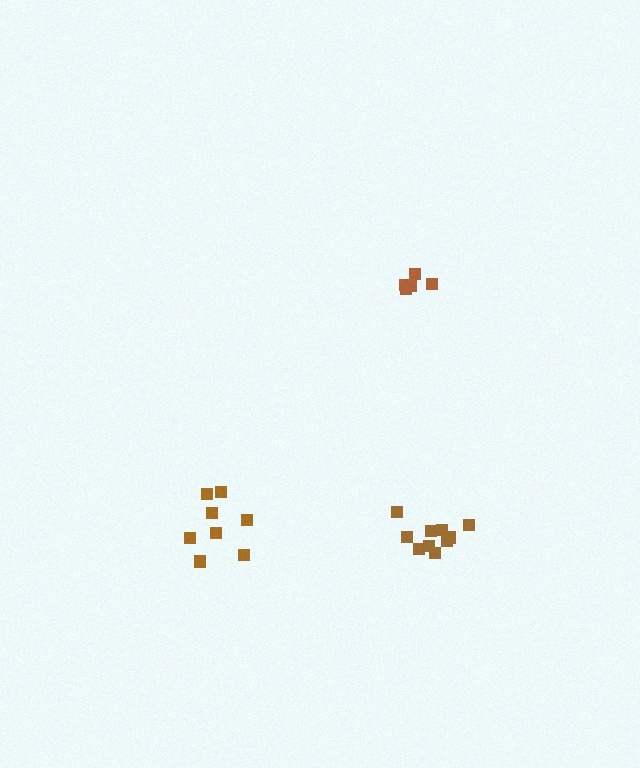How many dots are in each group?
Group 1: 10 dots, Group 2: 9 dots, Group 3: 6 dots (25 total).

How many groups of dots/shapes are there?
There are 3 groups.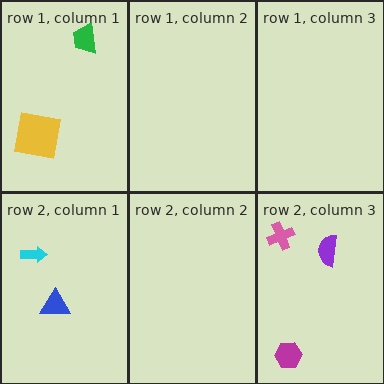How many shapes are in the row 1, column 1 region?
2.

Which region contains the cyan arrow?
The row 2, column 1 region.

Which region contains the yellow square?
The row 1, column 1 region.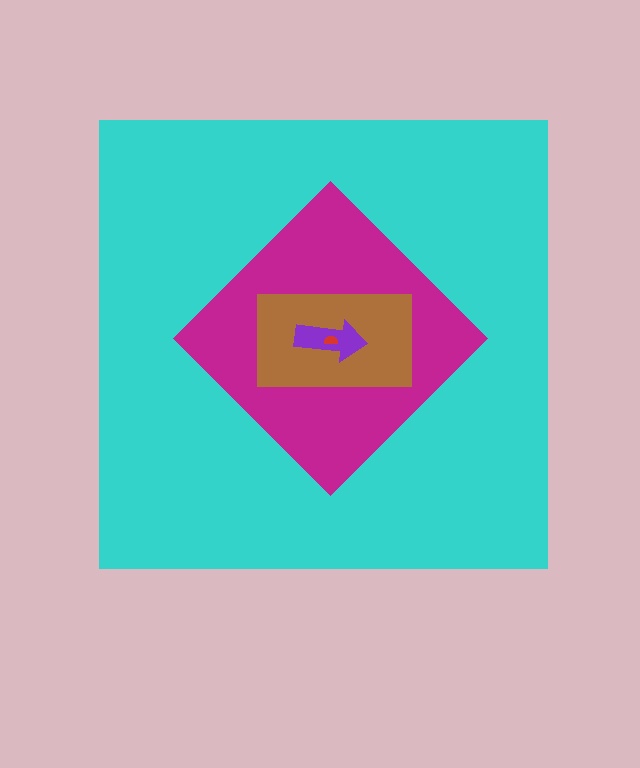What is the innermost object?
The red semicircle.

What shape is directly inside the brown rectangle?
The purple arrow.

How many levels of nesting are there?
5.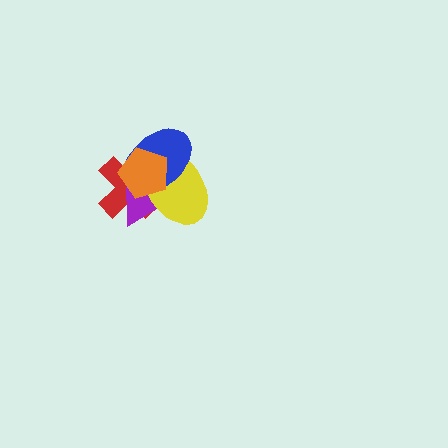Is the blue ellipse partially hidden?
Yes, it is partially covered by another shape.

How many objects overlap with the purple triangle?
4 objects overlap with the purple triangle.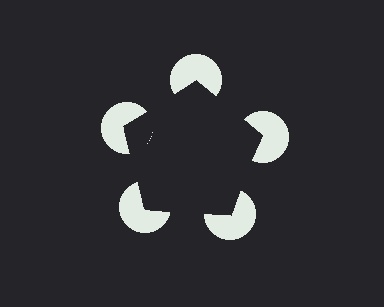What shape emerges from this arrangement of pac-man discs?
An illusory pentagon — its edges are inferred from the aligned wedge cuts in the pac-man discs, not physically drawn.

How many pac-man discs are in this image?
There are 5 — one at each vertex of the illusory pentagon.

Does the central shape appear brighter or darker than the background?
It typically appears slightly darker than the background, even though no actual brightness change is drawn.